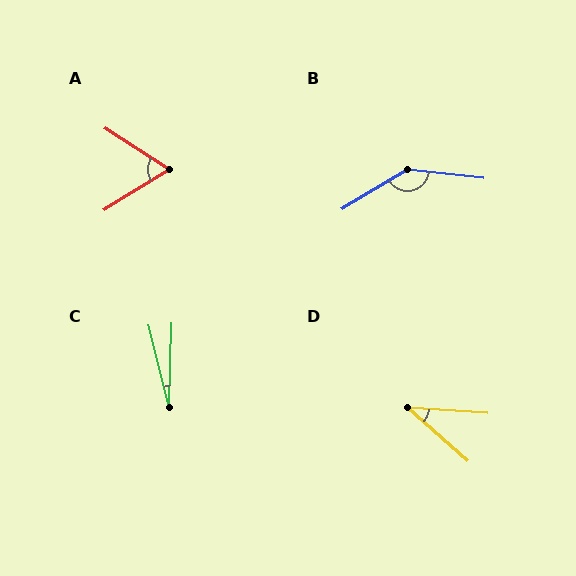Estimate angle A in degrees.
Approximately 65 degrees.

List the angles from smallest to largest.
C (16°), D (38°), A (65°), B (143°).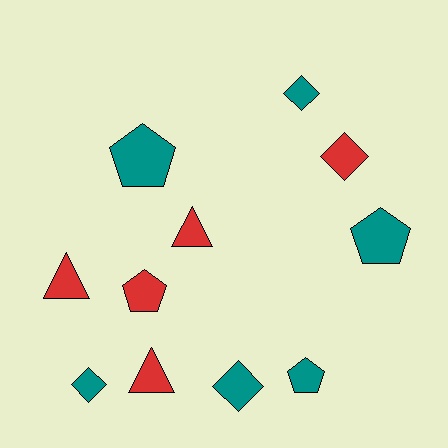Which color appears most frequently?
Teal, with 6 objects.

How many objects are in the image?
There are 11 objects.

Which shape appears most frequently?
Diamond, with 4 objects.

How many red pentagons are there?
There is 1 red pentagon.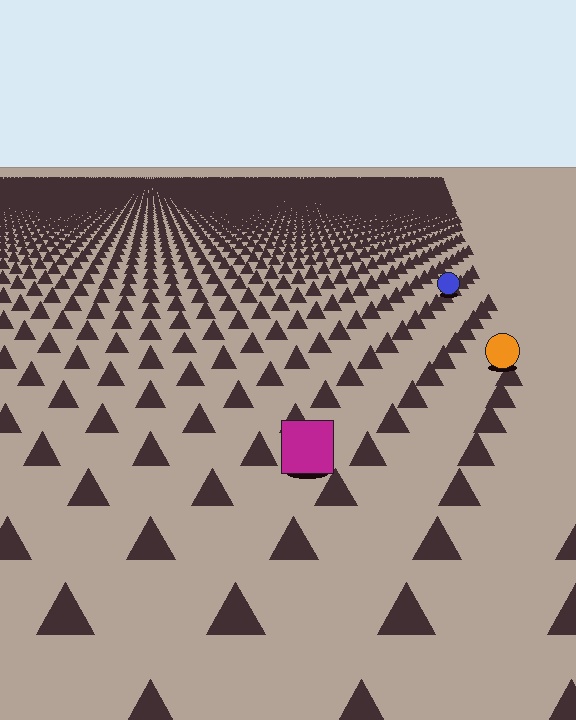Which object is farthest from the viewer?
The blue circle is farthest from the viewer. It appears smaller and the ground texture around it is denser.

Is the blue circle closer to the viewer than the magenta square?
No. The magenta square is closer — you can tell from the texture gradient: the ground texture is coarser near it.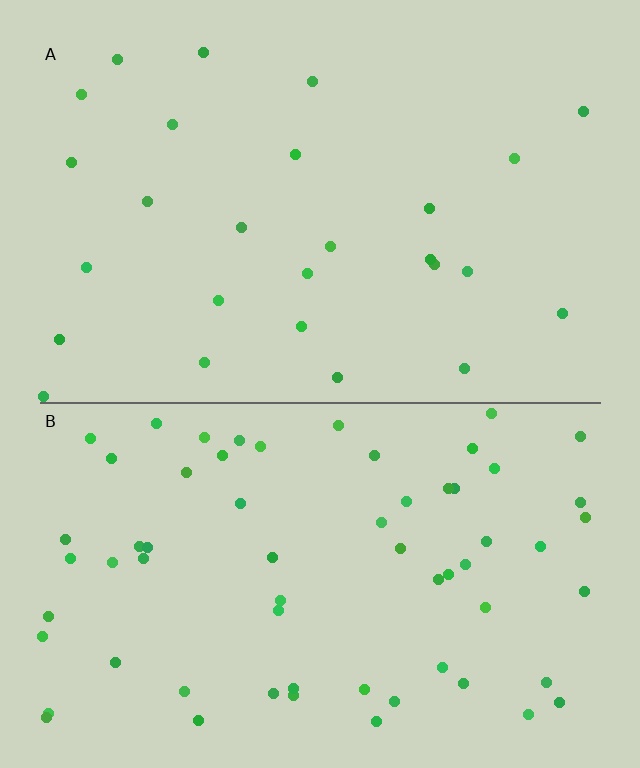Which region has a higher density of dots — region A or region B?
B (the bottom).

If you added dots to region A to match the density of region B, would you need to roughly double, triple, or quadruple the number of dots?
Approximately double.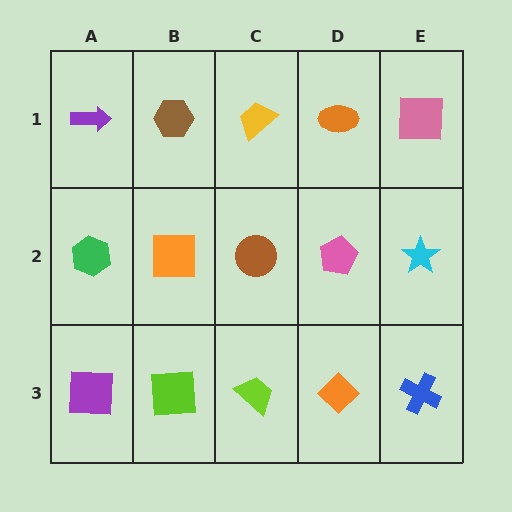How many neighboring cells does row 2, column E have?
3.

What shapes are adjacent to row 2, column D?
An orange ellipse (row 1, column D), an orange diamond (row 3, column D), a brown circle (row 2, column C), a cyan star (row 2, column E).